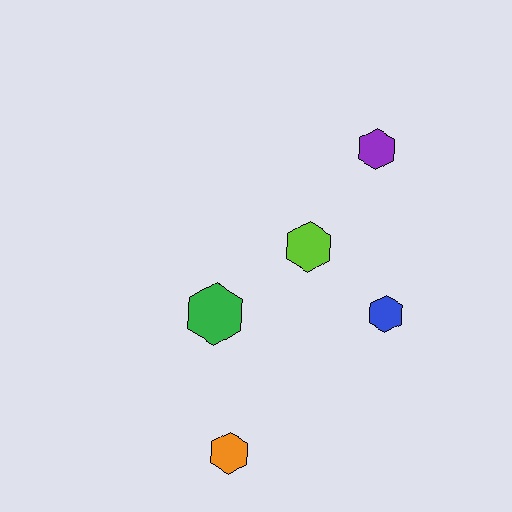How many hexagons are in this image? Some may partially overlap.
There are 5 hexagons.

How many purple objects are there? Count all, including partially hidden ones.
There is 1 purple object.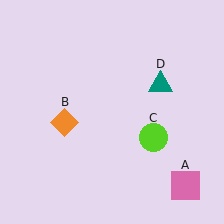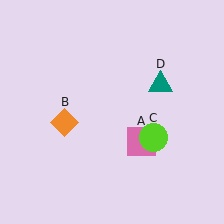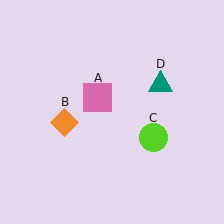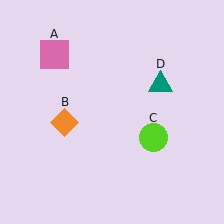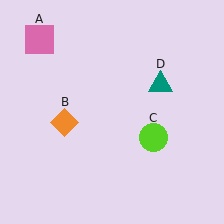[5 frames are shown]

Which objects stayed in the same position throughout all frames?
Orange diamond (object B) and lime circle (object C) and teal triangle (object D) remained stationary.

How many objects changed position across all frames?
1 object changed position: pink square (object A).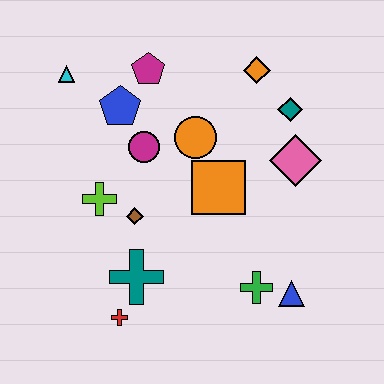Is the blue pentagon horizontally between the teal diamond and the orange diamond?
No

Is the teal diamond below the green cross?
No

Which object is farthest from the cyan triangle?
The blue triangle is farthest from the cyan triangle.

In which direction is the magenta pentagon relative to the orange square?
The magenta pentagon is above the orange square.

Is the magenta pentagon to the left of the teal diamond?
Yes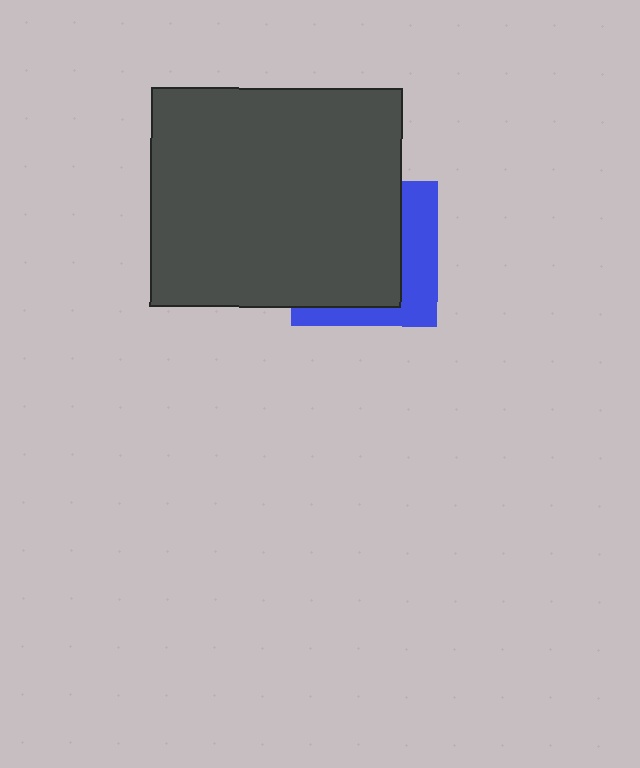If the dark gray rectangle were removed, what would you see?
You would see the complete blue square.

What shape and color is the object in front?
The object in front is a dark gray rectangle.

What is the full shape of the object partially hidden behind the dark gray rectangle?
The partially hidden object is a blue square.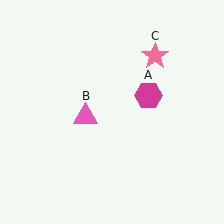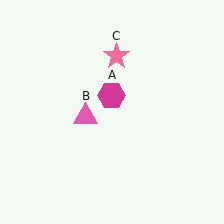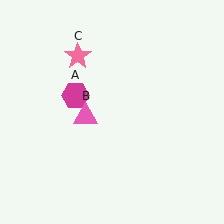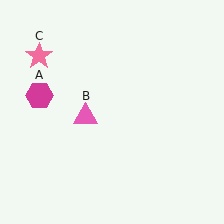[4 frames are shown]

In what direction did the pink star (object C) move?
The pink star (object C) moved left.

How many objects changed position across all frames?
2 objects changed position: magenta hexagon (object A), pink star (object C).